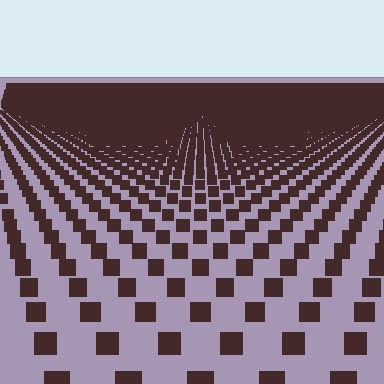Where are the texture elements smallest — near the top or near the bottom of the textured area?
Near the top.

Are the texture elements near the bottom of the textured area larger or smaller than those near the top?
Larger. Near the bottom, elements are closer to the viewer and appear at a bigger on-screen size.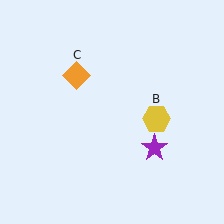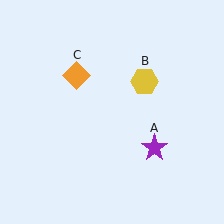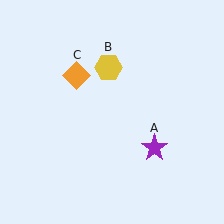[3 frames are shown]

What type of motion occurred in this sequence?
The yellow hexagon (object B) rotated counterclockwise around the center of the scene.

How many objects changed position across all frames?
1 object changed position: yellow hexagon (object B).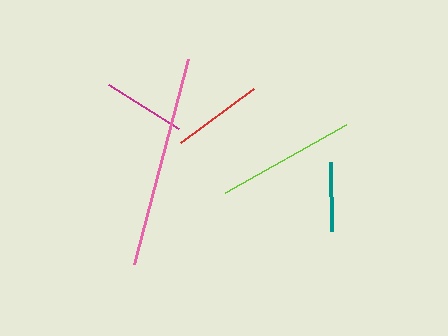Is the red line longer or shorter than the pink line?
The pink line is longer than the red line.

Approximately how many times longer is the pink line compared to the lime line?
The pink line is approximately 1.5 times the length of the lime line.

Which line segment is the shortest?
The teal line is the shortest at approximately 69 pixels.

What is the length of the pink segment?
The pink segment is approximately 212 pixels long.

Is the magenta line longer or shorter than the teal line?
The magenta line is longer than the teal line.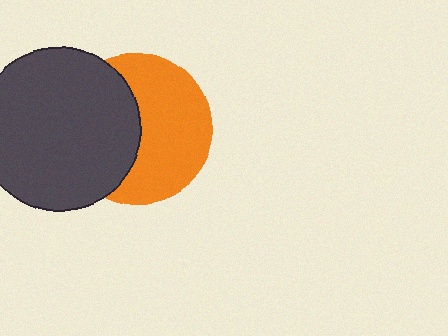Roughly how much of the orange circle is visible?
About half of it is visible (roughly 56%).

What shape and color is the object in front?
The object in front is a dark gray circle.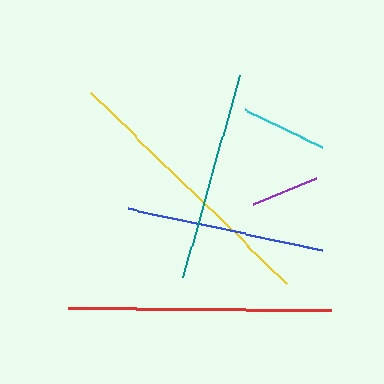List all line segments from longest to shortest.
From longest to shortest: yellow, red, teal, blue, cyan, purple.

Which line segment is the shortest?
The purple line is the shortest at approximately 68 pixels.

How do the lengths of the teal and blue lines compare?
The teal and blue lines are approximately the same length.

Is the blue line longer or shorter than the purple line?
The blue line is longer than the purple line.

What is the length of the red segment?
The red segment is approximately 262 pixels long.